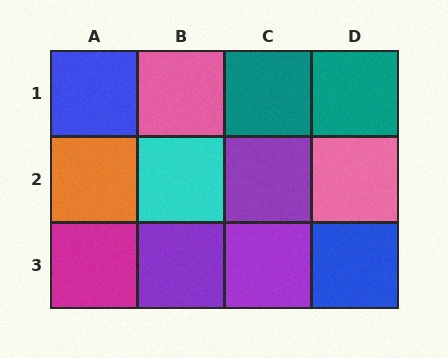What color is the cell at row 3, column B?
Purple.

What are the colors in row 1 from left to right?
Blue, pink, teal, teal.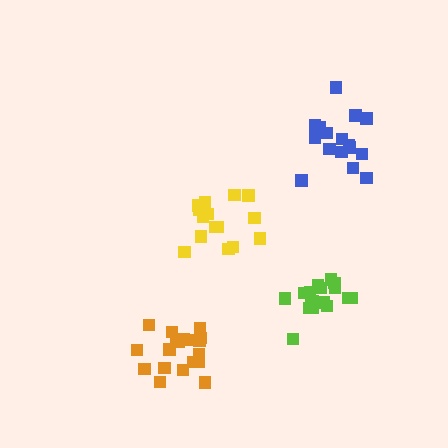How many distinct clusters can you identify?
There are 4 distinct clusters.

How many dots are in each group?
Group 1: 17 dots, Group 2: 19 dots, Group 3: 15 dots, Group 4: 17 dots (68 total).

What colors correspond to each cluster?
The clusters are colored: lime, orange, yellow, blue.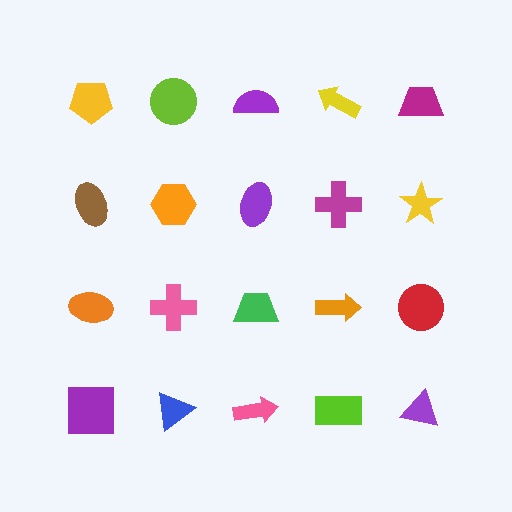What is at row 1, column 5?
A magenta trapezoid.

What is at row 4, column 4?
A lime rectangle.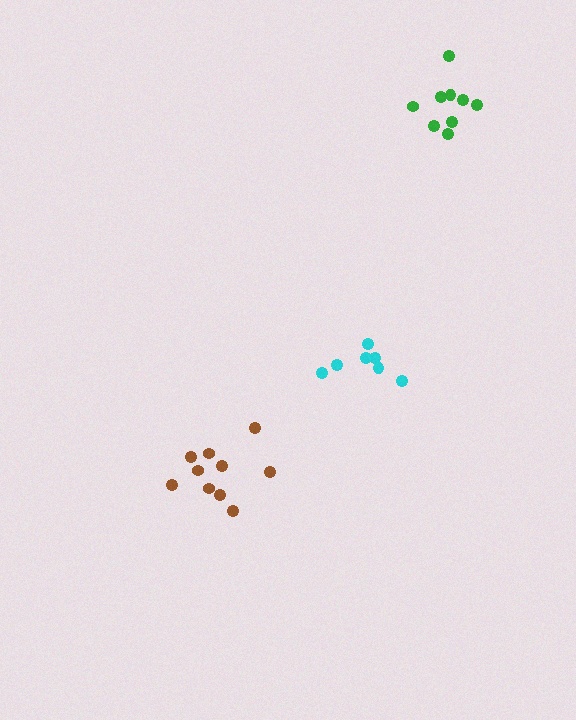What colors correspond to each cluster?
The clusters are colored: green, brown, cyan.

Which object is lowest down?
The brown cluster is bottommost.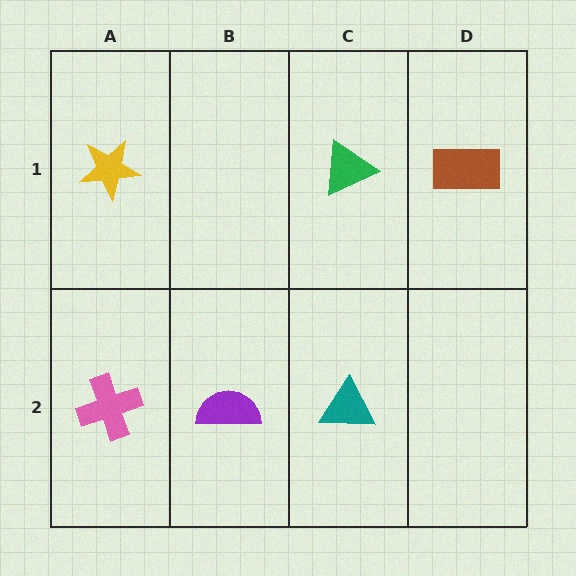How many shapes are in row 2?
3 shapes.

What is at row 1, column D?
A brown rectangle.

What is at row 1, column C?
A green triangle.